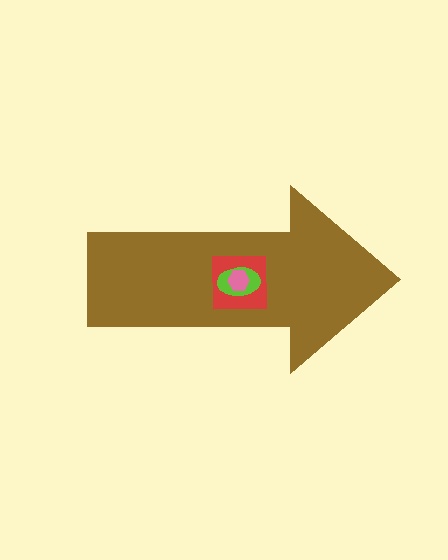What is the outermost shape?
The brown arrow.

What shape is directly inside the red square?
The lime ellipse.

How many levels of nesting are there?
4.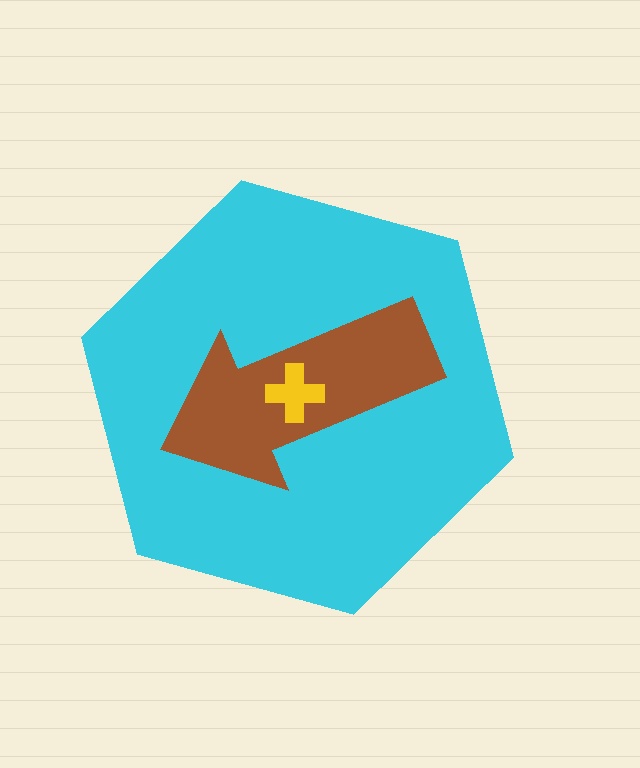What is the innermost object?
The yellow cross.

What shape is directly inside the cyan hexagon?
The brown arrow.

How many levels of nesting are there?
3.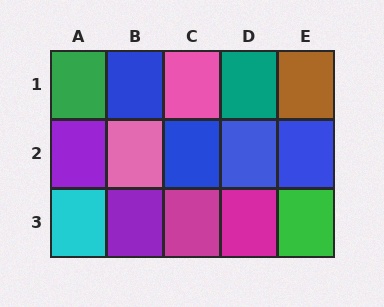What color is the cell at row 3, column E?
Green.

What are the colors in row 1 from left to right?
Green, blue, pink, teal, brown.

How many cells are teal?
1 cell is teal.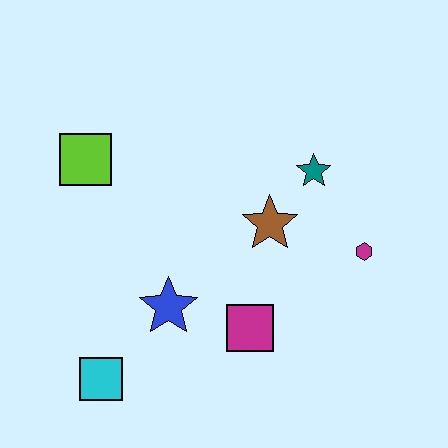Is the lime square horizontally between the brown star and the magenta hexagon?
No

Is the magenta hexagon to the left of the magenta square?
No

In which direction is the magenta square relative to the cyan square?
The magenta square is to the right of the cyan square.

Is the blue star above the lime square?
No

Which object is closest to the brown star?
The teal star is closest to the brown star.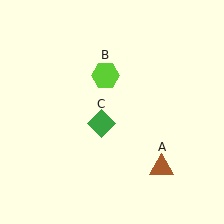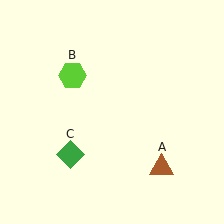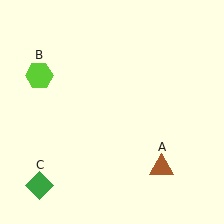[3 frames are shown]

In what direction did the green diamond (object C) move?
The green diamond (object C) moved down and to the left.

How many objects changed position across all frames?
2 objects changed position: lime hexagon (object B), green diamond (object C).